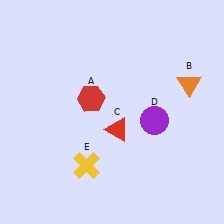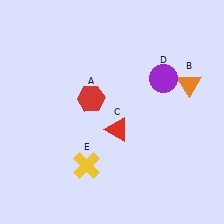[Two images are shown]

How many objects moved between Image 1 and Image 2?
1 object moved between the two images.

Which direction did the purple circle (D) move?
The purple circle (D) moved up.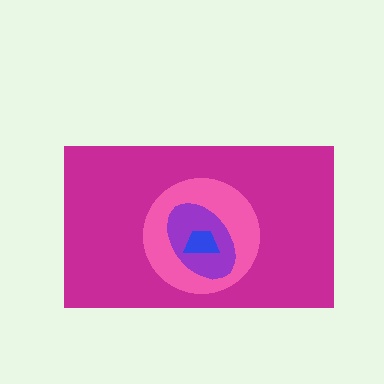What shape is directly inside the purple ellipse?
The blue trapezoid.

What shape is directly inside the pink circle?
The purple ellipse.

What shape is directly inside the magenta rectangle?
The pink circle.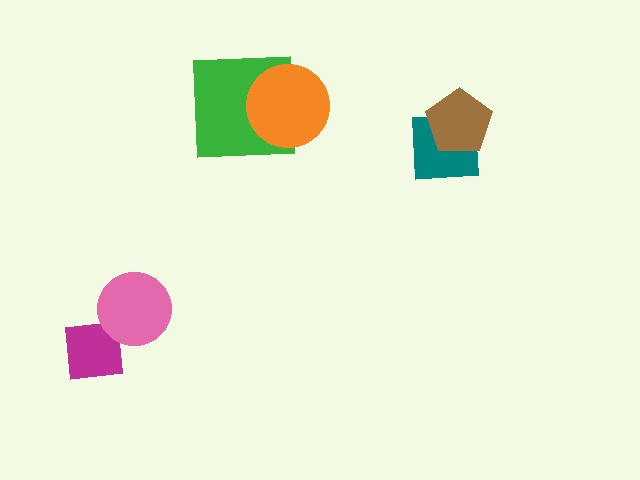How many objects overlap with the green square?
1 object overlaps with the green square.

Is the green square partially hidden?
Yes, it is partially covered by another shape.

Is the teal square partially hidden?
Yes, it is partially covered by another shape.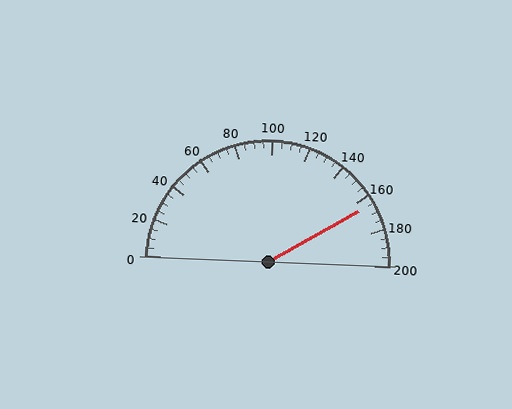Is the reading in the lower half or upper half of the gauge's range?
The reading is in the upper half of the range (0 to 200).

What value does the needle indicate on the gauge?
The needle indicates approximately 165.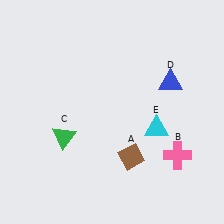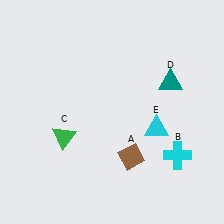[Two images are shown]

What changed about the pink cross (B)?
In Image 1, B is pink. In Image 2, it changed to cyan.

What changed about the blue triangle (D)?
In Image 1, D is blue. In Image 2, it changed to teal.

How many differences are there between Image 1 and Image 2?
There are 2 differences between the two images.